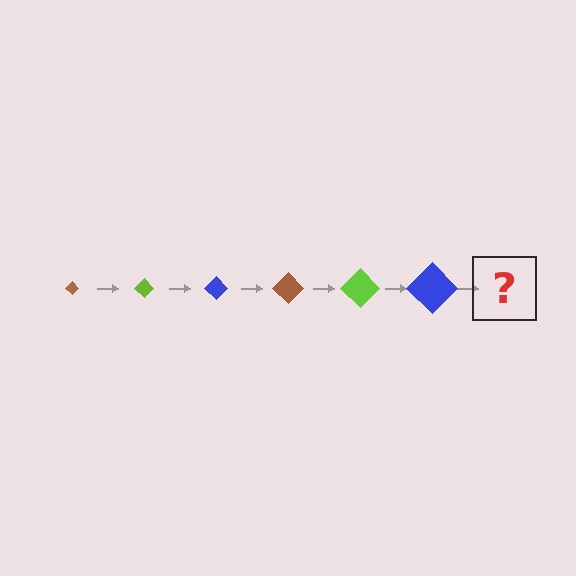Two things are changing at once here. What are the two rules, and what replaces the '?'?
The two rules are that the diamond grows larger each step and the color cycles through brown, lime, and blue. The '?' should be a brown diamond, larger than the previous one.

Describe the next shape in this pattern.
It should be a brown diamond, larger than the previous one.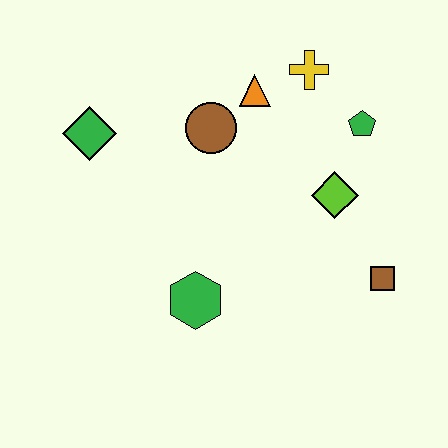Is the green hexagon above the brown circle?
No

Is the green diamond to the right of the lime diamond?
No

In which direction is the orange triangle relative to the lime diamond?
The orange triangle is above the lime diamond.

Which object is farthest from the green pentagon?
The green diamond is farthest from the green pentagon.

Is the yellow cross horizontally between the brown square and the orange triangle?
Yes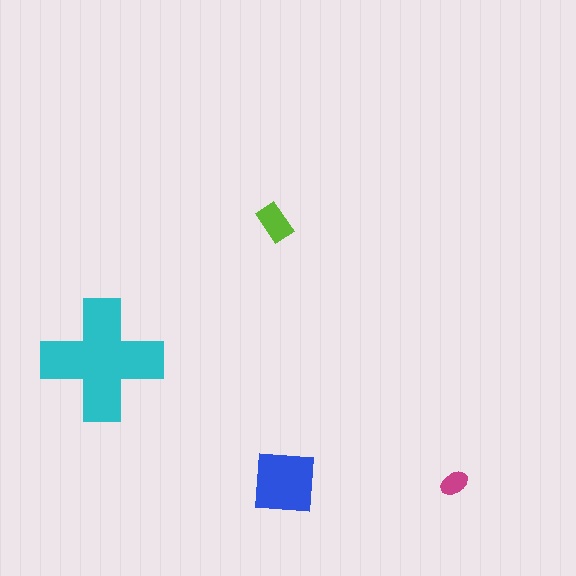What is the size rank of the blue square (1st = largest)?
2nd.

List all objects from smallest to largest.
The magenta ellipse, the lime rectangle, the blue square, the cyan cross.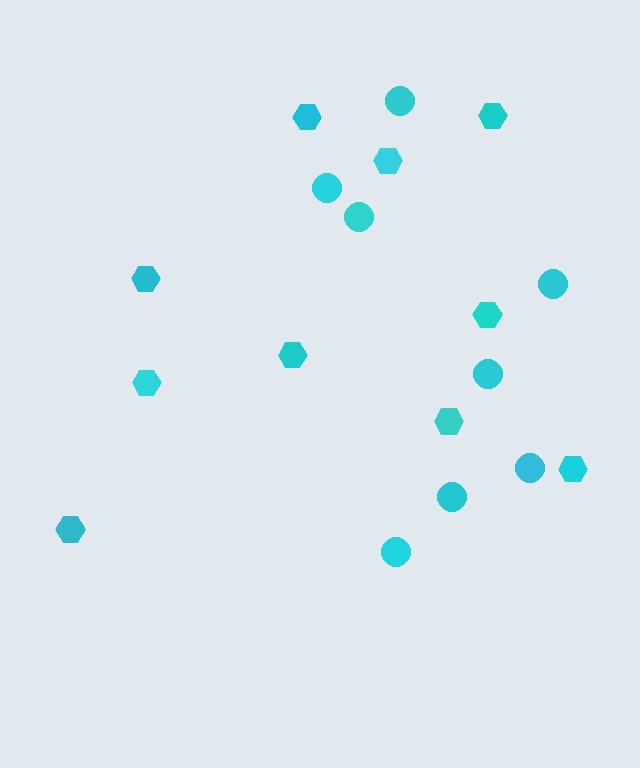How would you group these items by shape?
There are 2 groups: one group of circles (8) and one group of hexagons (10).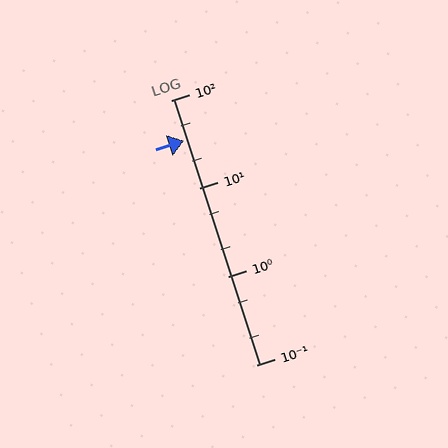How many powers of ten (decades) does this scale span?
The scale spans 3 decades, from 0.1 to 100.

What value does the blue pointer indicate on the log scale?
The pointer indicates approximately 35.